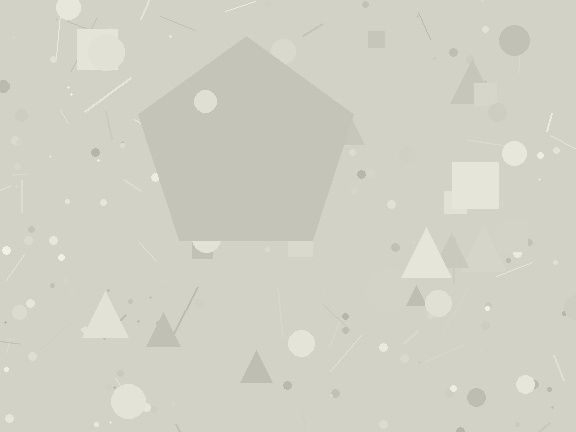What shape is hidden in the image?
A pentagon is hidden in the image.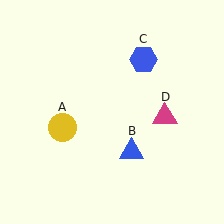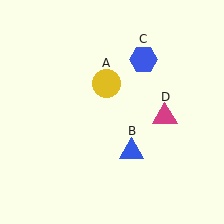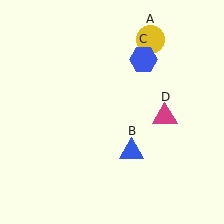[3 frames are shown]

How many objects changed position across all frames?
1 object changed position: yellow circle (object A).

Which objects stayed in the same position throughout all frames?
Blue triangle (object B) and blue hexagon (object C) and magenta triangle (object D) remained stationary.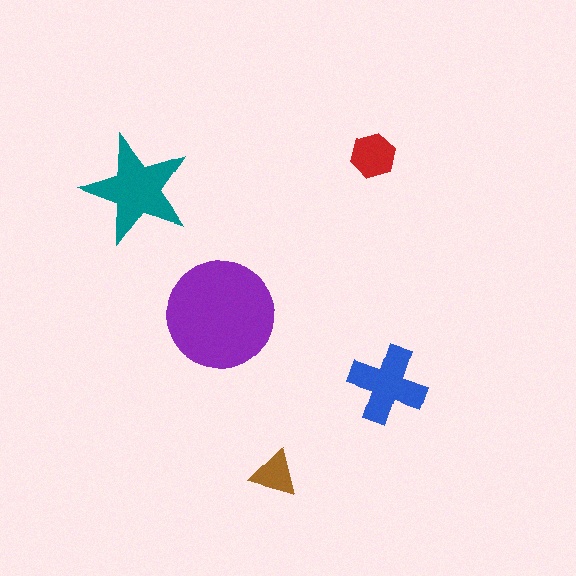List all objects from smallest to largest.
The brown triangle, the red hexagon, the blue cross, the teal star, the purple circle.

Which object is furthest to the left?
The teal star is leftmost.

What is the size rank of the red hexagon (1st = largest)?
4th.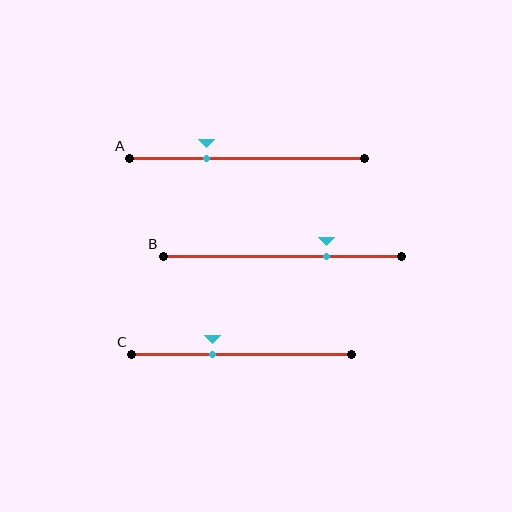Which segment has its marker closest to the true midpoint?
Segment C has its marker closest to the true midpoint.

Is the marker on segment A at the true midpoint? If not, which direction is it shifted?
No, the marker on segment A is shifted to the left by about 17% of the segment length.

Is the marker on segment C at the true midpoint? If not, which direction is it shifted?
No, the marker on segment C is shifted to the left by about 13% of the segment length.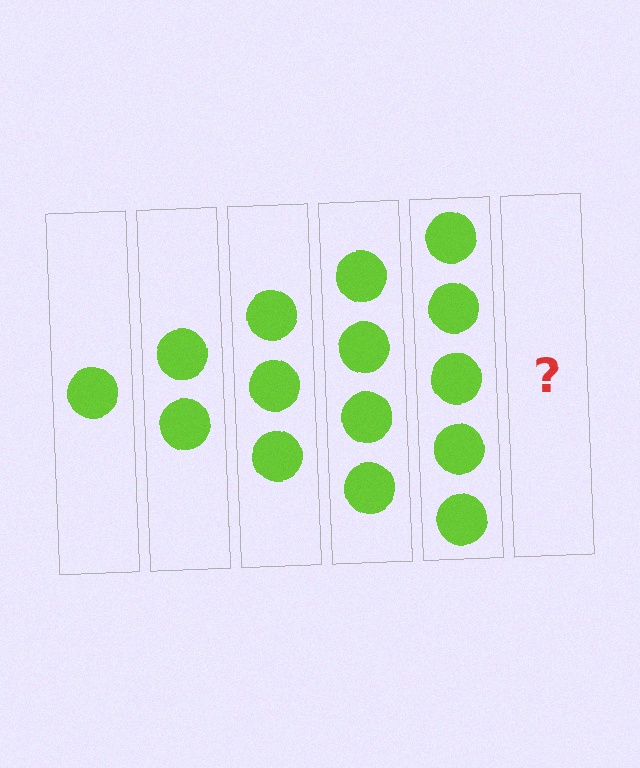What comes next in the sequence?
The next element should be 6 circles.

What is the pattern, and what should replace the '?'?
The pattern is that each step adds one more circle. The '?' should be 6 circles.